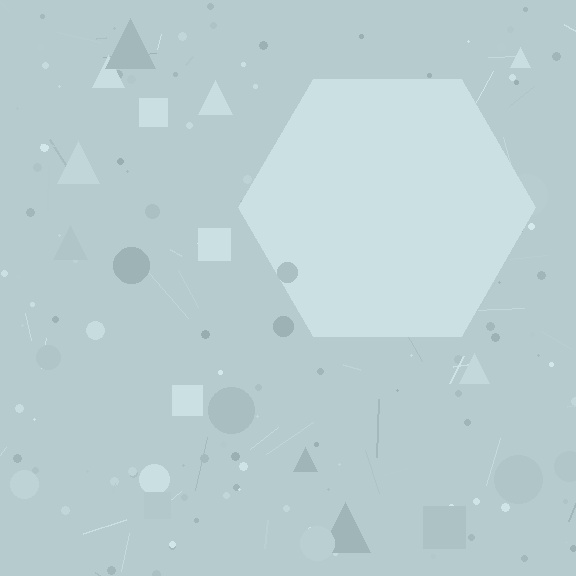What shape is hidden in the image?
A hexagon is hidden in the image.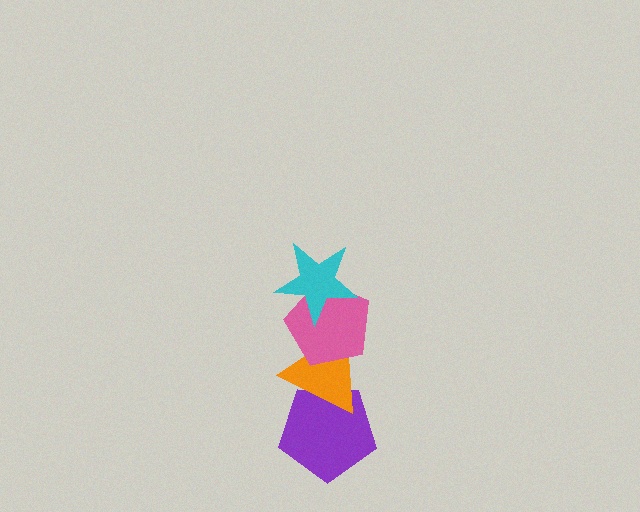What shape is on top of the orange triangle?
The pink pentagon is on top of the orange triangle.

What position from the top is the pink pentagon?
The pink pentagon is 2nd from the top.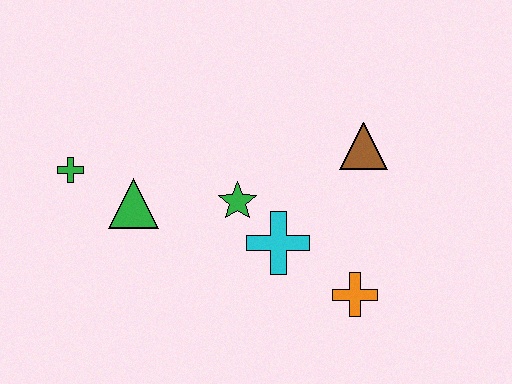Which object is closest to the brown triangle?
The cyan cross is closest to the brown triangle.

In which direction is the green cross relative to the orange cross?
The green cross is to the left of the orange cross.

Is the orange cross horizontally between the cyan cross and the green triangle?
No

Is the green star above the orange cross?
Yes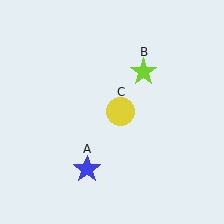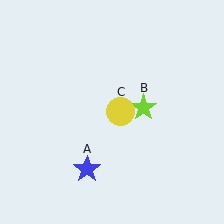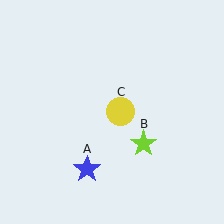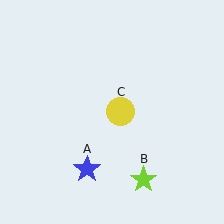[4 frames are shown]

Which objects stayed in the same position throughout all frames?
Blue star (object A) and yellow circle (object C) remained stationary.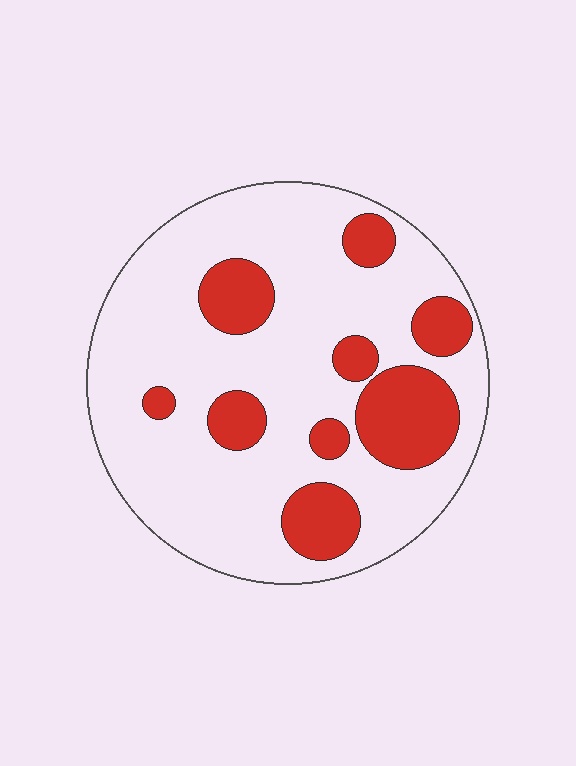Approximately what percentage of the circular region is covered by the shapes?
Approximately 25%.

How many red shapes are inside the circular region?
9.